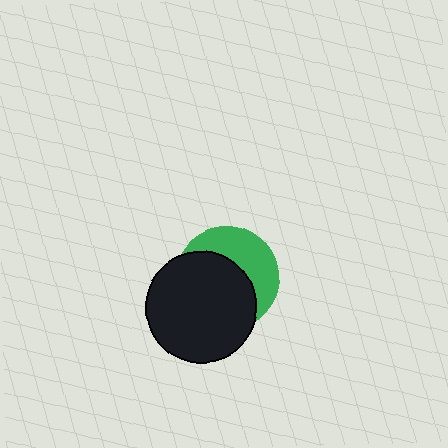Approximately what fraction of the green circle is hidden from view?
Roughly 59% of the green circle is hidden behind the black circle.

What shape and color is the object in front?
The object in front is a black circle.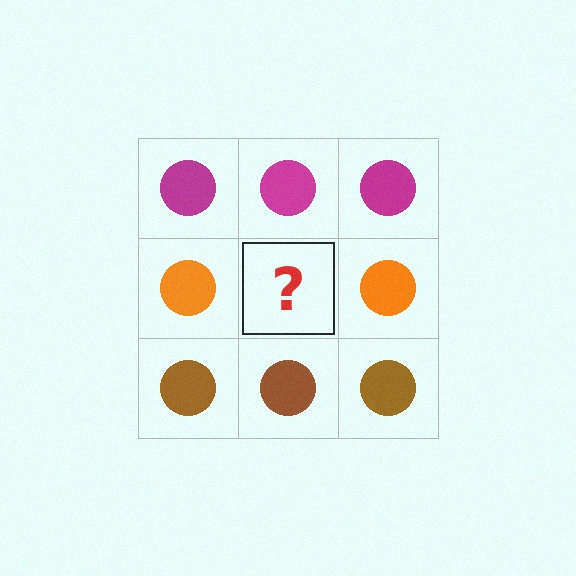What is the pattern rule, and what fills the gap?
The rule is that each row has a consistent color. The gap should be filled with an orange circle.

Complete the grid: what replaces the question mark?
The question mark should be replaced with an orange circle.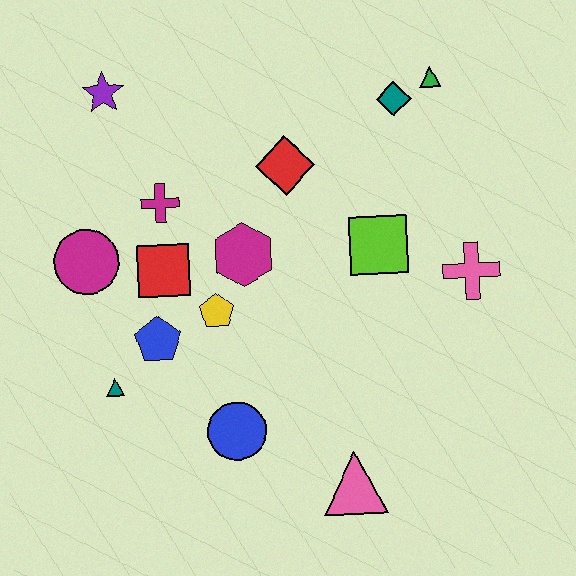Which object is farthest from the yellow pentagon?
The green triangle is farthest from the yellow pentagon.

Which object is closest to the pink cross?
The lime square is closest to the pink cross.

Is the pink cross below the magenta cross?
Yes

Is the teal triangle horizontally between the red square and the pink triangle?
No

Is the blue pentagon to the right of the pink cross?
No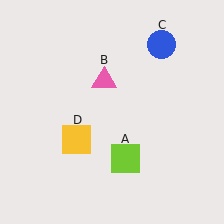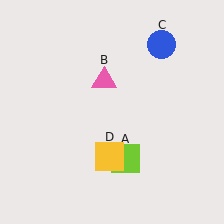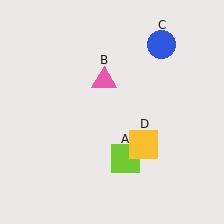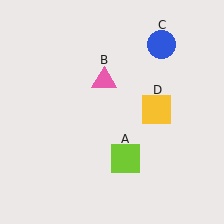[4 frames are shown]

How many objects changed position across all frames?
1 object changed position: yellow square (object D).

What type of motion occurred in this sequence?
The yellow square (object D) rotated counterclockwise around the center of the scene.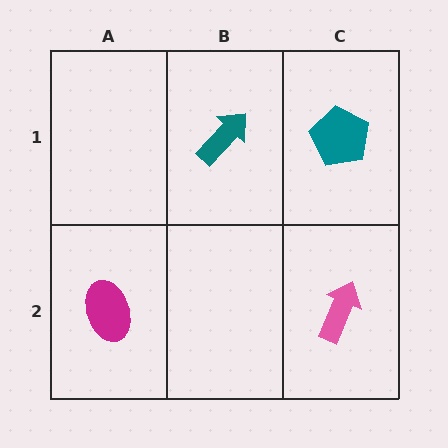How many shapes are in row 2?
2 shapes.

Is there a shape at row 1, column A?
No, that cell is empty.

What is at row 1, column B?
A teal arrow.